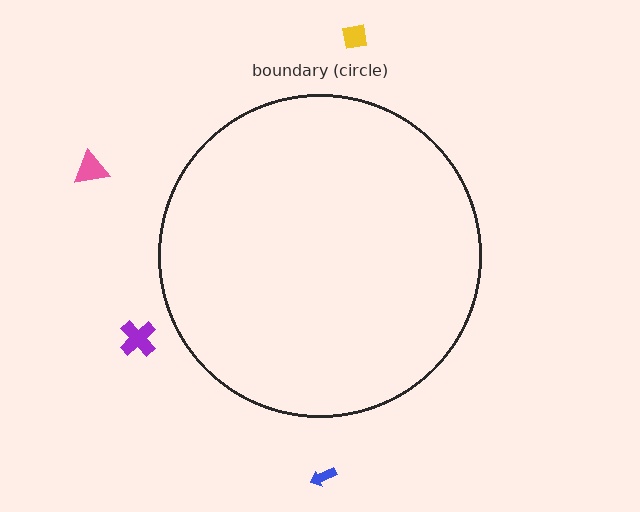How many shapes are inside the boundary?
0 inside, 4 outside.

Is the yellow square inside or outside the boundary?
Outside.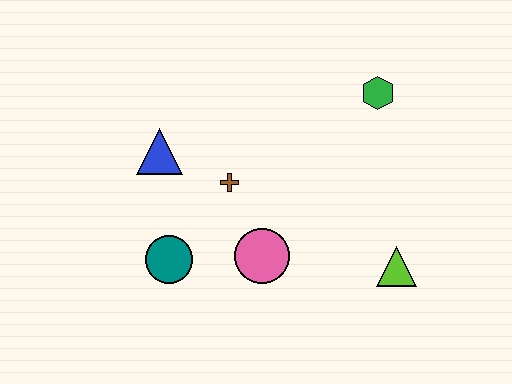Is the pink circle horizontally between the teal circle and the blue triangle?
No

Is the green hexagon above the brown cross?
Yes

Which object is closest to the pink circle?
The brown cross is closest to the pink circle.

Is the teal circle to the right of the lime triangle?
No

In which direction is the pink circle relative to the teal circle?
The pink circle is to the right of the teal circle.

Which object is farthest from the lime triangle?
The blue triangle is farthest from the lime triangle.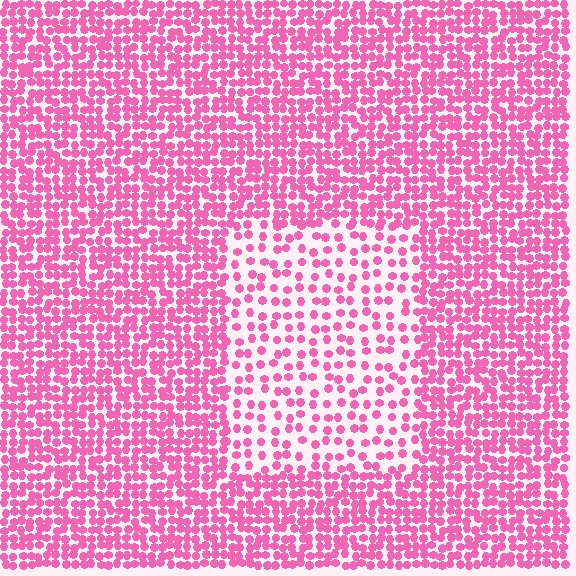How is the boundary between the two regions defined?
The boundary is defined by a change in element density (approximately 2.1x ratio). All elements are the same color, size, and shape.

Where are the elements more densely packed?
The elements are more densely packed outside the rectangle boundary.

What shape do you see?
I see a rectangle.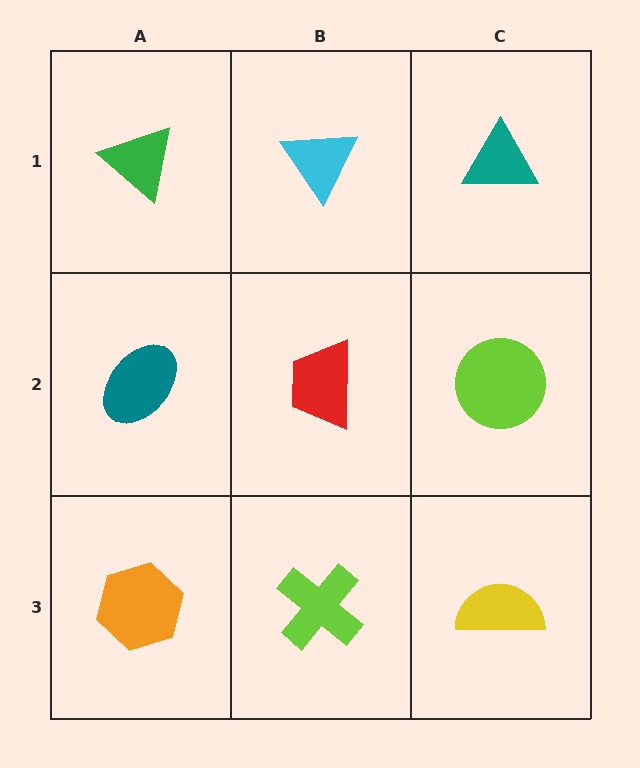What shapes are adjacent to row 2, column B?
A cyan triangle (row 1, column B), a lime cross (row 3, column B), a teal ellipse (row 2, column A), a lime circle (row 2, column C).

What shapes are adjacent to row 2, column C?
A teal triangle (row 1, column C), a yellow semicircle (row 3, column C), a red trapezoid (row 2, column B).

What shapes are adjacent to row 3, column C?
A lime circle (row 2, column C), a lime cross (row 3, column B).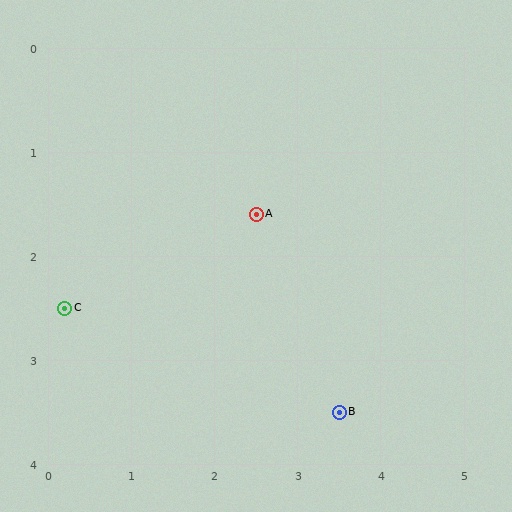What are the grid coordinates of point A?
Point A is at approximately (2.5, 1.6).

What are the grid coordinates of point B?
Point B is at approximately (3.5, 3.5).